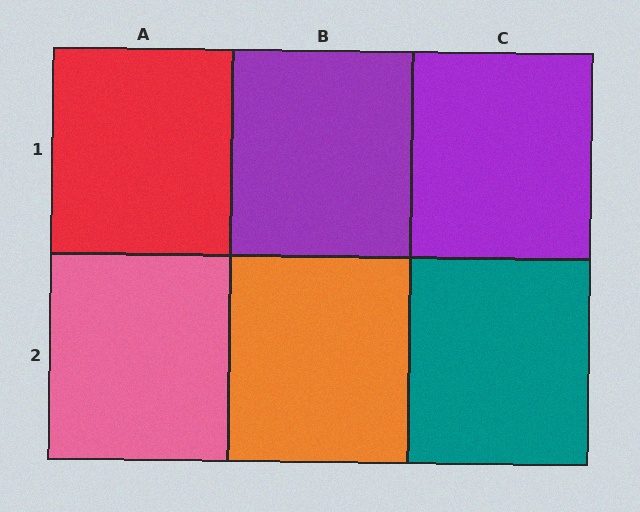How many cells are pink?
1 cell is pink.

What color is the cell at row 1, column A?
Red.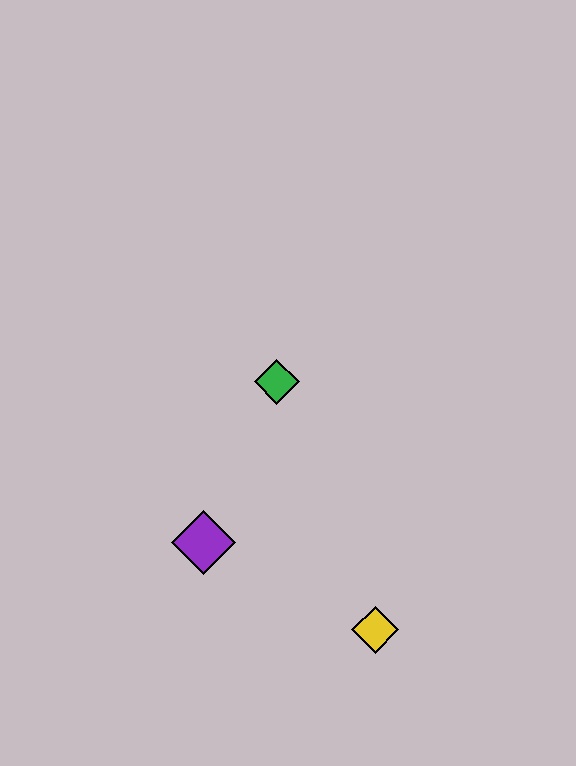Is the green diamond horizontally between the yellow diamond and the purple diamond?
Yes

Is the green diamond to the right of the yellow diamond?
No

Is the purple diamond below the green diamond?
Yes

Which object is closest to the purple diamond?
The green diamond is closest to the purple diamond.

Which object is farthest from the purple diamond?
The yellow diamond is farthest from the purple diamond.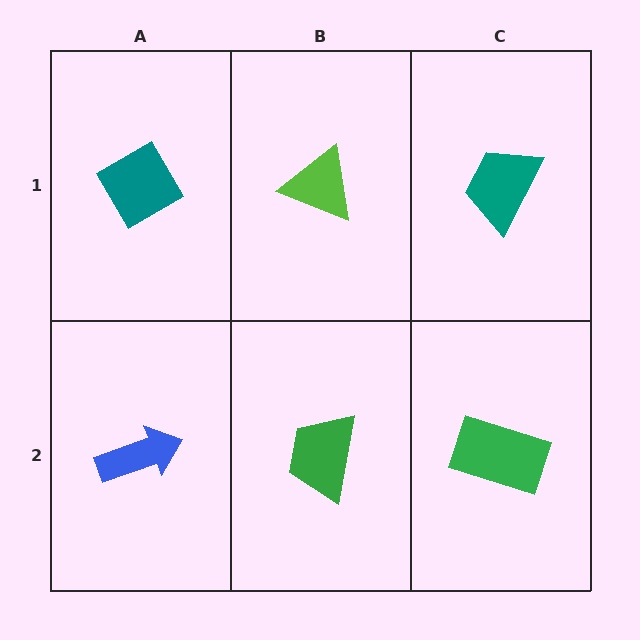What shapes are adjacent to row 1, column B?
A green trapezoid (row 2, column B), a teal diamond (row 1, column A), a teal trapezoid (row 1, column C).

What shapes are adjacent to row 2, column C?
A teal trapezoid (row 1, column C), a green trapezoid (row 2, column B).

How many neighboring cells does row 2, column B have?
3.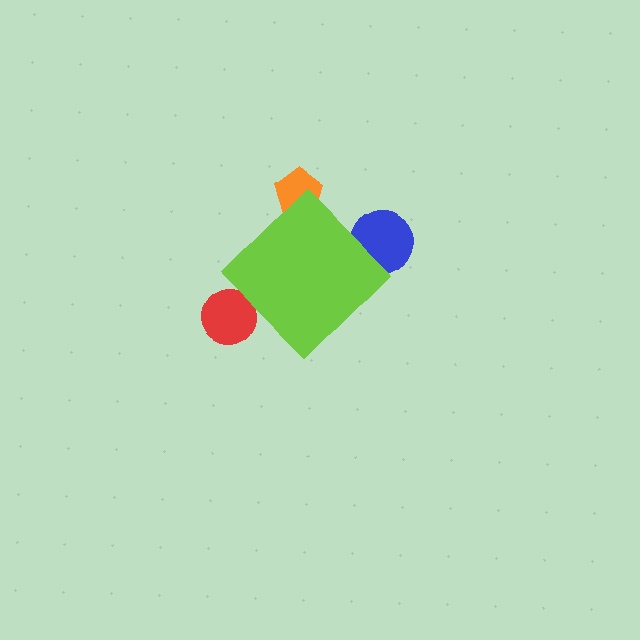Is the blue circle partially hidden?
Yes, the blue circle is partially hidden behind the lime diamond.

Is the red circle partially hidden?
Yes, the red circle is partially hidden behind the lime diamond.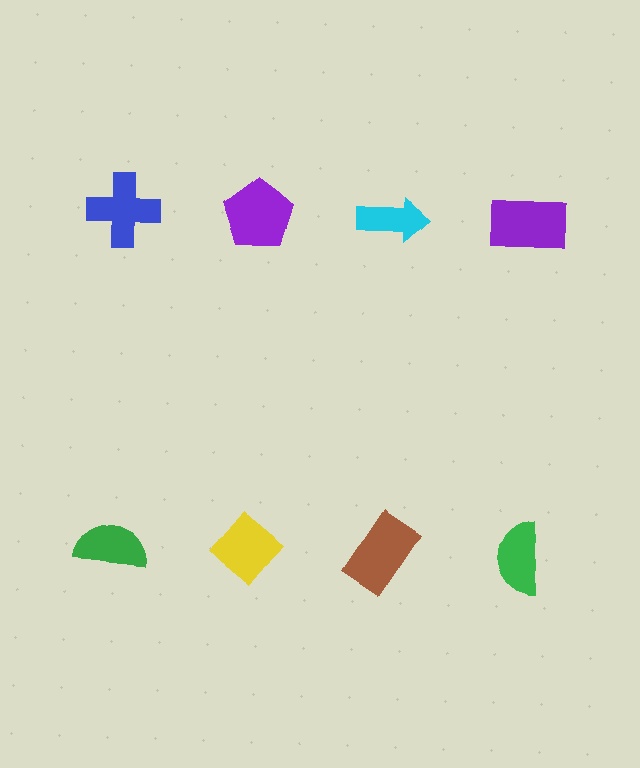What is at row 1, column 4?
A purple rectangle.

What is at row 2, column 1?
A green semicircle.